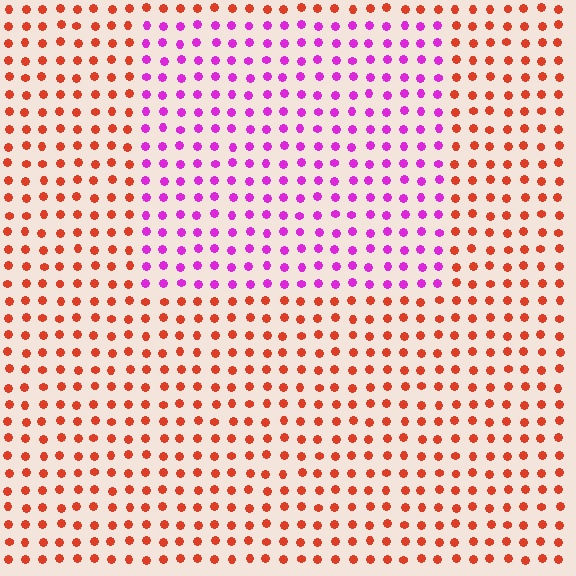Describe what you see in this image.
The image is filled with small red elements in a uniform arrangement. A rectangle-shaped region is visible where the elements are tinted to a slightly different hue, forming a subtle color boundary.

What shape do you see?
I see a rectangle.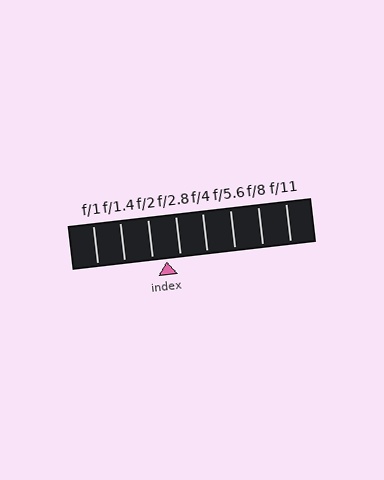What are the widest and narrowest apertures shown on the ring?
The widest aperture shown is f/1 and the narrowest is f/11.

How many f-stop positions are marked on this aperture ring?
There are 8 f-stop positions marked.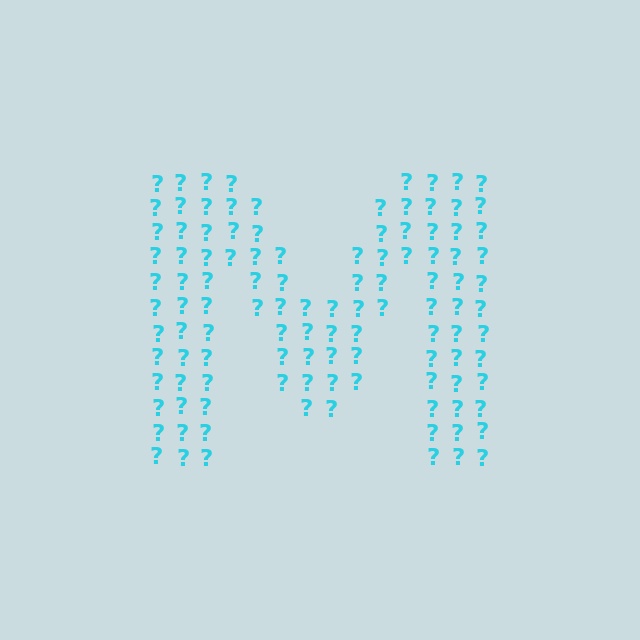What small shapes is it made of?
It is made of small question marks.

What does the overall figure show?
The overall figure shows the letter M.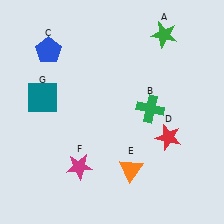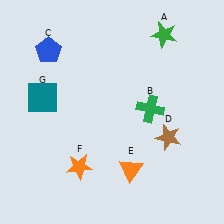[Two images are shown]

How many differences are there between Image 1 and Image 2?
There are 2 differences between the two images.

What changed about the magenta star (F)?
In Image 1, F is magenta. In Image 2, it changed to orange.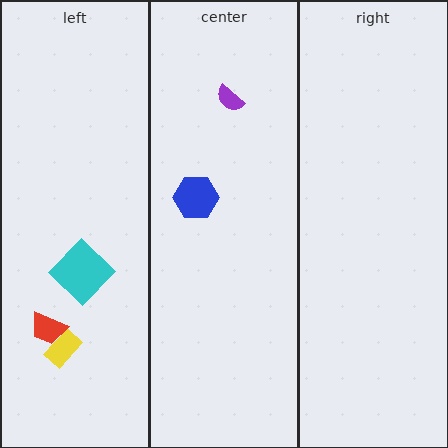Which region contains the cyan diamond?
The left region.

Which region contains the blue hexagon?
The center region.